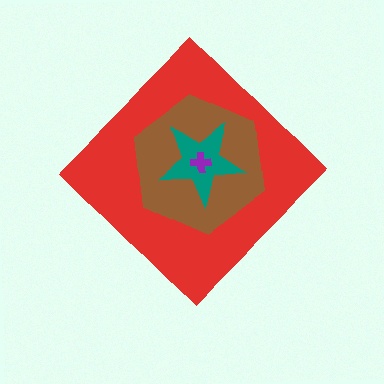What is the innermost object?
The purple cross.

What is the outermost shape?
The red diamond.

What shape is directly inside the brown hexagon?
The teal star.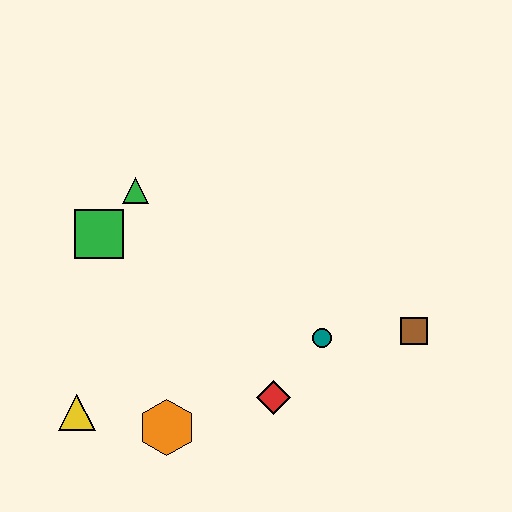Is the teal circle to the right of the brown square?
No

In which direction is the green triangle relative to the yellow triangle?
The green triangle is above the yellow triangle.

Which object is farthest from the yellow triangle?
The brown square is farthest from the yellow triangle.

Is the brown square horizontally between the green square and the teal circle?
No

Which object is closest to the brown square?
The teal circle is closest to the brown square.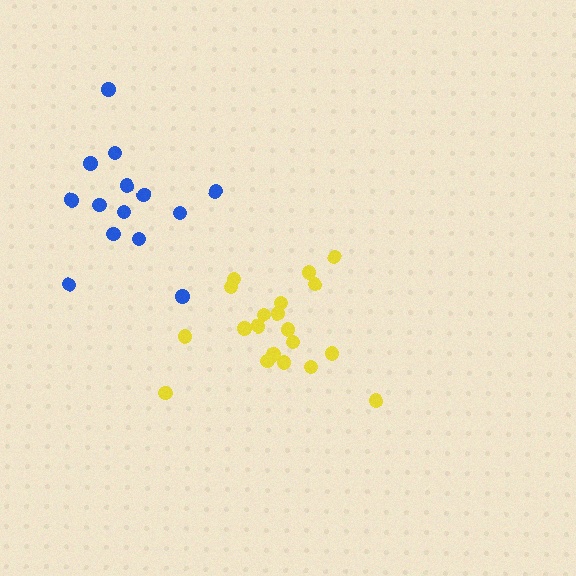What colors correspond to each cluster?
The clusters are colored: blue, yellow.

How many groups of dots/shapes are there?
There are 2 groups.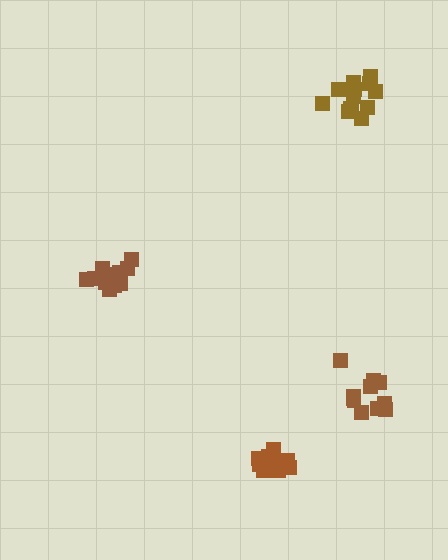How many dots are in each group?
Group 1: 12 dots, Group 2: 11 dots, Group 3: 13 dots, Group 4: 13 dots (49 total).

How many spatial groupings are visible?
There are 4 spatial groupings.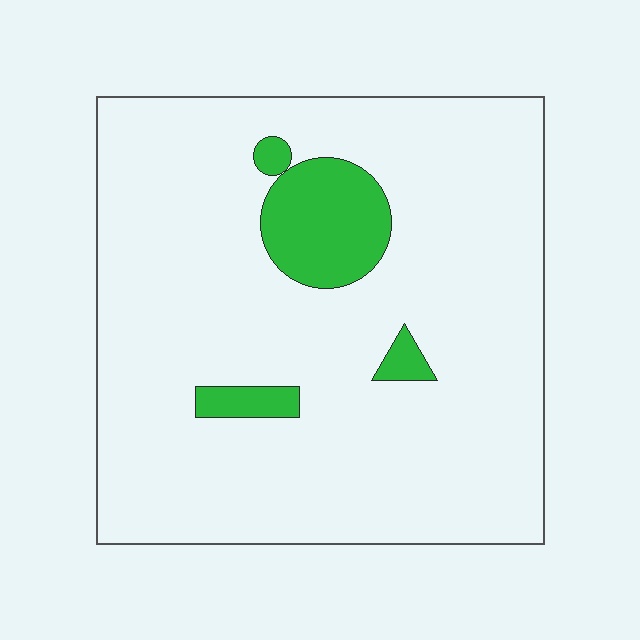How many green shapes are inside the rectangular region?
4.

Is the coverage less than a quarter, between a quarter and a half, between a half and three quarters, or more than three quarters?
Less than a quarter.